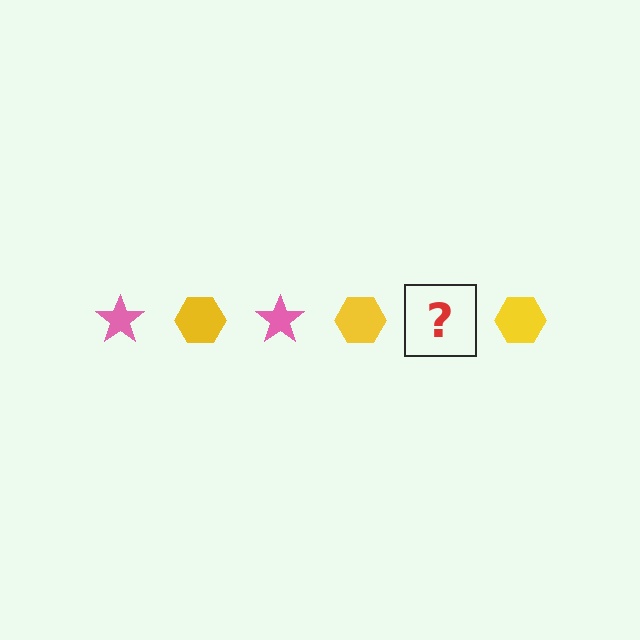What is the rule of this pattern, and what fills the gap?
The rule is that the pattern alternates between pink star and yellow hexagon. The gap should be filled with a pink star.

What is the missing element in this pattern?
The missing element is a pink star.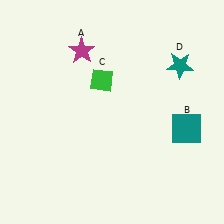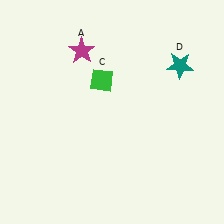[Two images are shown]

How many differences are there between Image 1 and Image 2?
There is 1 difference between the two images.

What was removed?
The teal square (B) was removed in Image 2.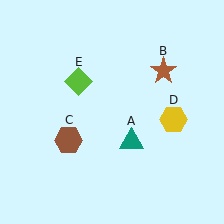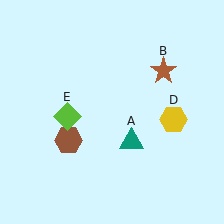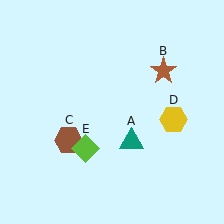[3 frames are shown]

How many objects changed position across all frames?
1 object changed position: lime diamond (object E).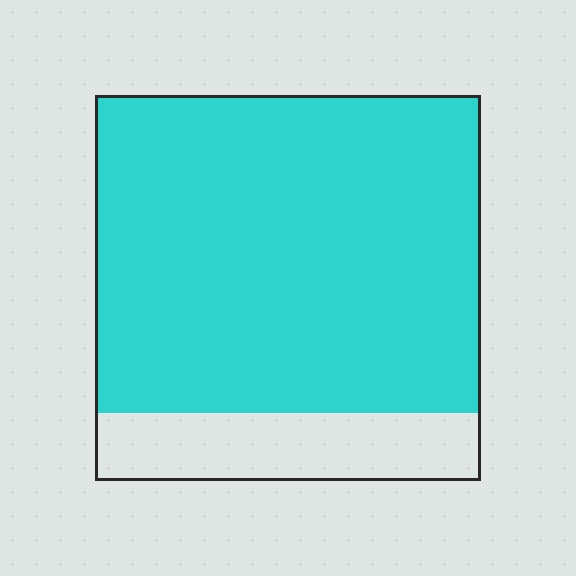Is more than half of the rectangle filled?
Yes.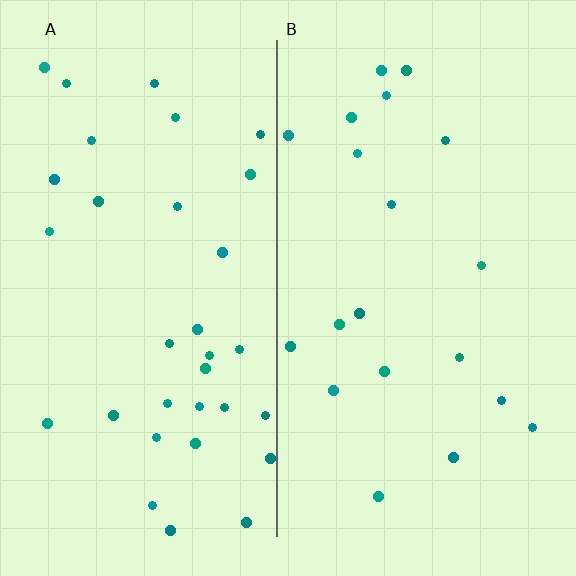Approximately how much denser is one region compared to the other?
Approximately 1.7× — region A over region B.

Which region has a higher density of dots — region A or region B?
A (the left).